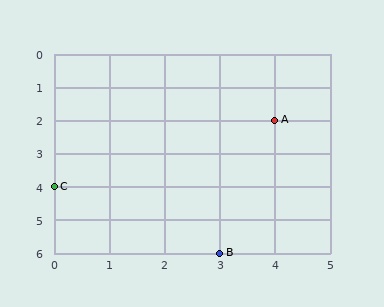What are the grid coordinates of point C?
Point C is at grid coordinates (0, 4).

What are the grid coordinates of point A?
Point A is at grid coordinates (4, 2).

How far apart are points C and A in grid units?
Points C and A are 4 columns and 2 rows apart (about 4.5 grid units diagonally).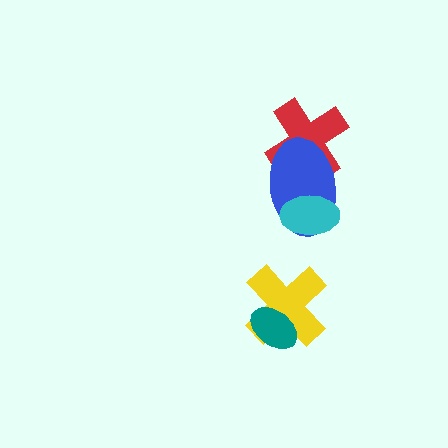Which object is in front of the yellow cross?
The teal ellipse is in front of the yellow cross.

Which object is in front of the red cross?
The blue ellipse is in front of the red cross.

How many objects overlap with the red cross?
1 object overlaps with the red cross.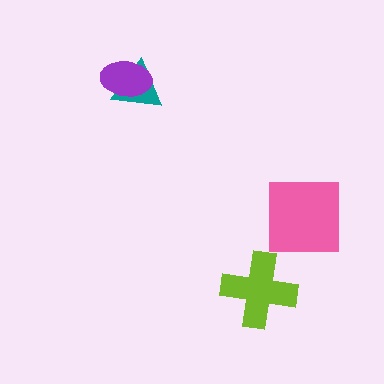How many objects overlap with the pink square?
0 objects overlap with the pink square.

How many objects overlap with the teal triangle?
1 object overlaps with the teal triangle.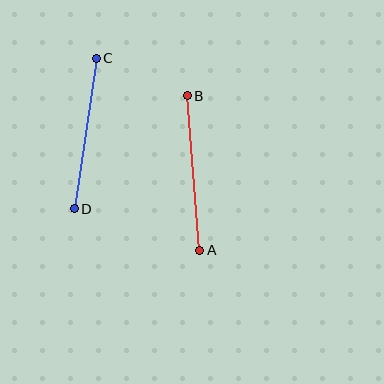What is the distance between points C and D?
The distance is approximately 152 pixels.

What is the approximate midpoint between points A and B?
The midpoint is at approximately (193, 173) pixels.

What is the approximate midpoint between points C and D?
The midpoint is at approximately (85, 134) pixels.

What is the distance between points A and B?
The distance is approximately 155 pixels.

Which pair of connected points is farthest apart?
Points A and B are farthest apart.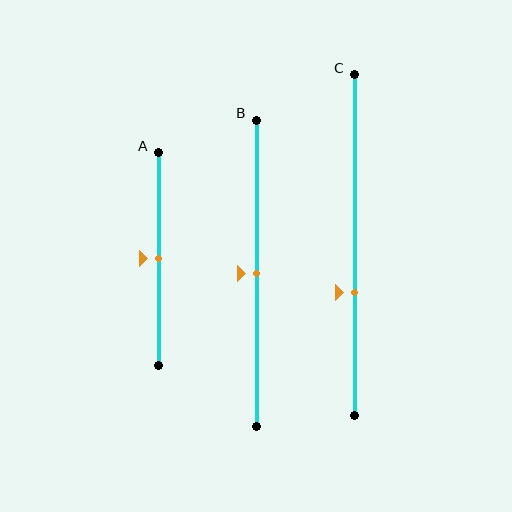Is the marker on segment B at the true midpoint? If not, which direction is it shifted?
Yes, the marker on segment B is at the true midpoint.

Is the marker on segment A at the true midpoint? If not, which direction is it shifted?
Yes, the marker on segment A is at the true midpoint.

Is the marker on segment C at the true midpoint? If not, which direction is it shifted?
No, the marker on segment C is shifted downward by about 14% of the segment length.